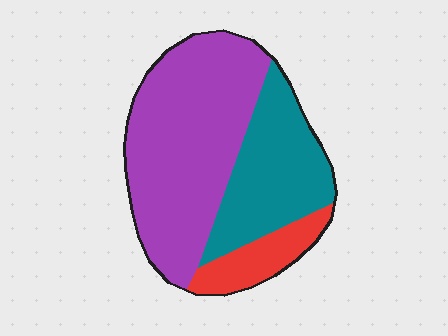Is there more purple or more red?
Purple.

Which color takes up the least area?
Red, at roughly 15%.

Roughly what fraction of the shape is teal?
Teal takes up about one third (1/3) of the shape.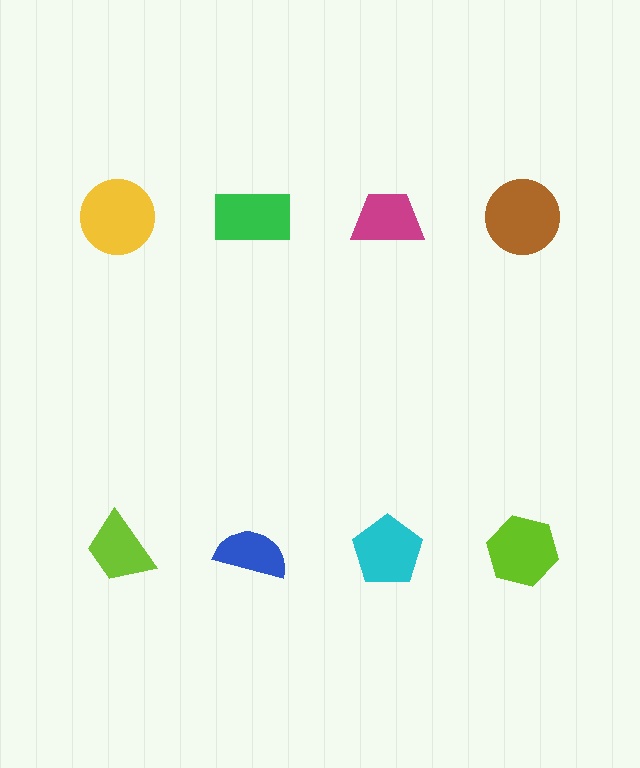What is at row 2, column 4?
A lime hexagon.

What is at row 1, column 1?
A yellow circle.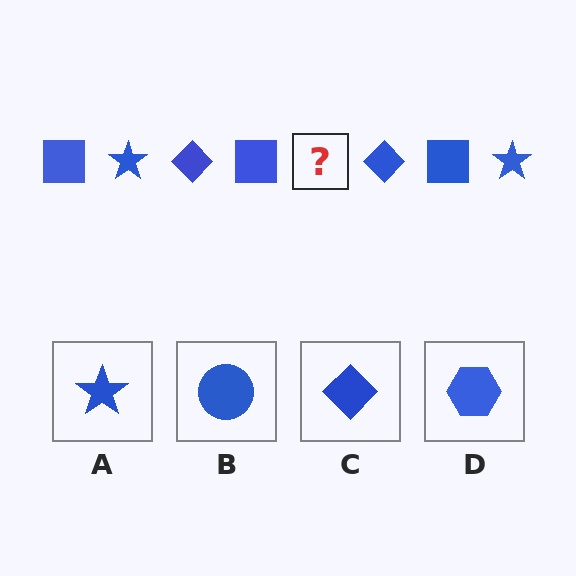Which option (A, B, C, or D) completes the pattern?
A.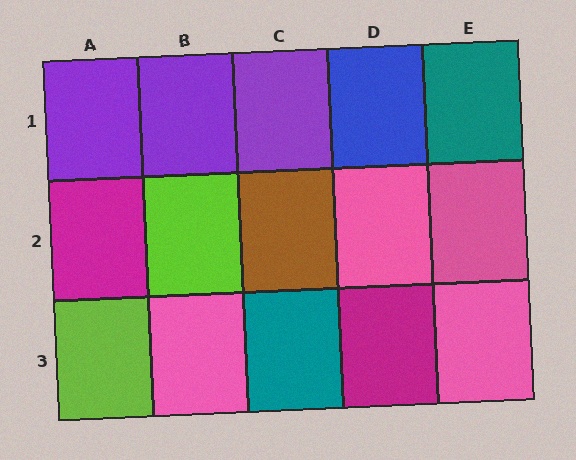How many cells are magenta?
2 cells are magenta.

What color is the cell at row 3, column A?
Lime.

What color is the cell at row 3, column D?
Magenta.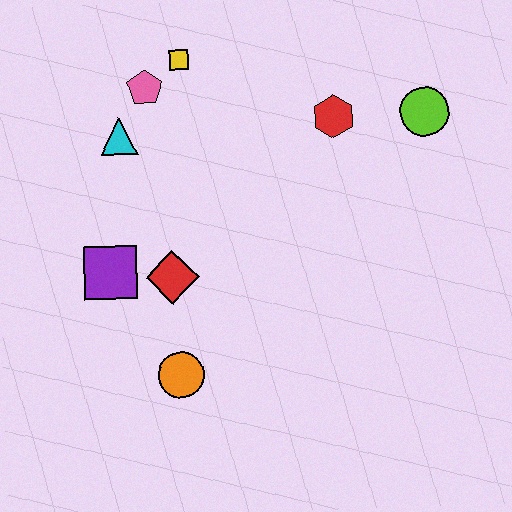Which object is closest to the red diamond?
The purple square is closest to the red diamond.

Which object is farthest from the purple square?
The lime circle is farthest from the purple square.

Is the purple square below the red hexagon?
Yes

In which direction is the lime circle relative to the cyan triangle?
The lime circle is to the right of the cyan triangle.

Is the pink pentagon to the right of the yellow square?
No